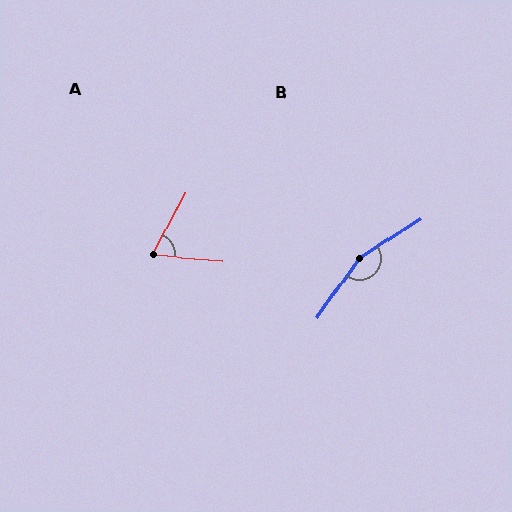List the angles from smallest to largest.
A (68°), B (158°).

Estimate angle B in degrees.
Approximately 158 degrees.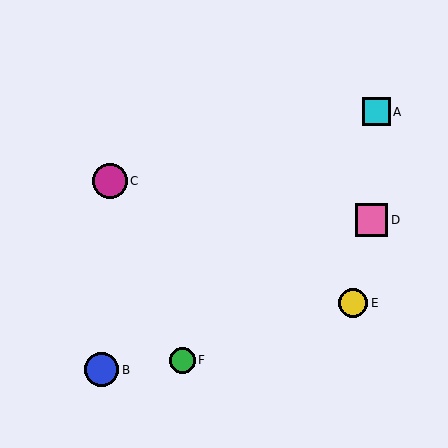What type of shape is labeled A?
Shape A is a cyan square.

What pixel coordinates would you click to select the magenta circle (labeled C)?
Click at (110, 181) to select the magenta circle C.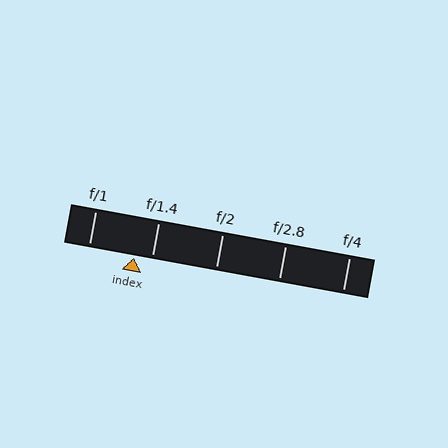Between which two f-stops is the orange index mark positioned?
The index mark is between f/1 and f/1.4.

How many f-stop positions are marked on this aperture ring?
There are 5 f-stop positions marked.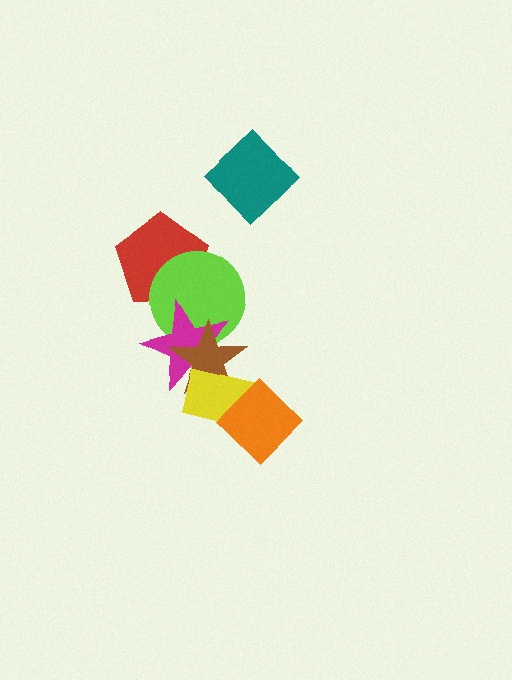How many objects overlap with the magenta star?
3 objects overlap with the magenta star.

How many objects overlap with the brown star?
3 objects overlap with the brown star.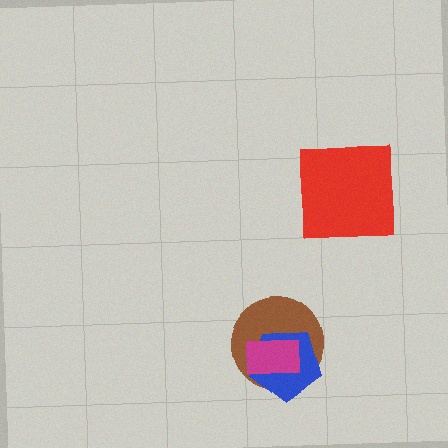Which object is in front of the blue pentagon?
The magenta rectangle is in front of the blue pentagon.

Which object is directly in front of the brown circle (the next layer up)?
The blue pentagon is directly in front of the brown circle.